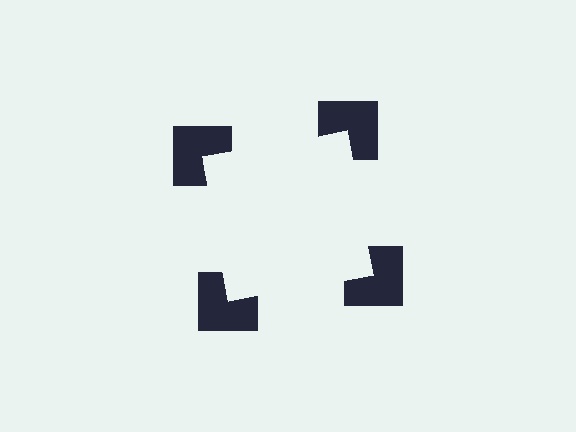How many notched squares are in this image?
There are 4 — one at each vertex of the illusory square.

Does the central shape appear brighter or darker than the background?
It typically appears slightly brighter than the background, even though no actual brightness change is drawn.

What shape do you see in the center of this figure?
An illusory square — its edges are inferred from the aligned wedge cuts in the notched squares, not physically drawn.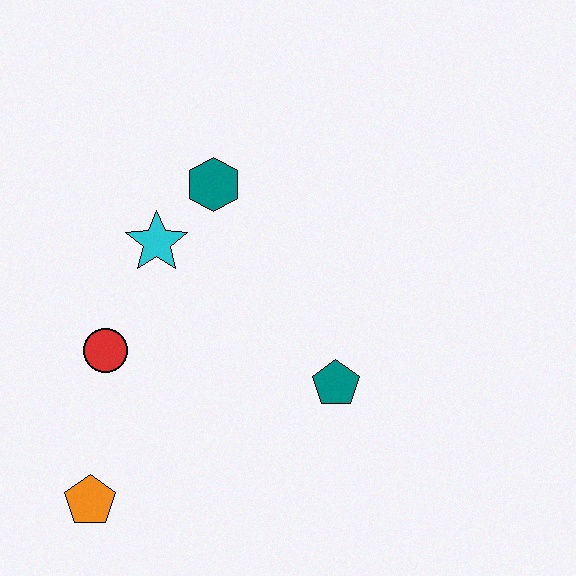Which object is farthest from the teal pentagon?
The orange pentagon is farthest from the teal pentagon.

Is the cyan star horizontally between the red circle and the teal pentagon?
Yes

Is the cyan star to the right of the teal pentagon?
No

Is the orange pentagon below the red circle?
Yes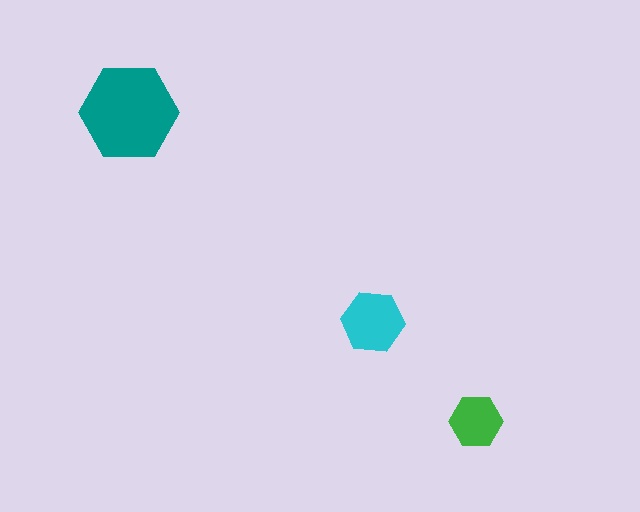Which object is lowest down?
The green hexagon is bottommost.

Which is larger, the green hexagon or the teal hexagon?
The teal one.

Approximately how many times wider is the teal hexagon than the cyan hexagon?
About 1.5 times wider.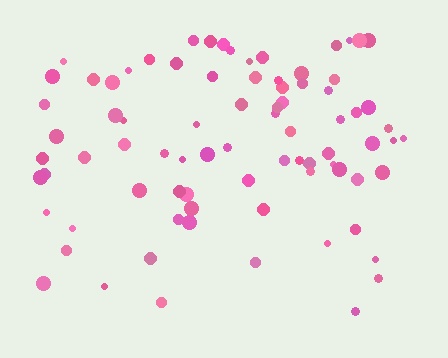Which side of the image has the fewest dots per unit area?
The bottom.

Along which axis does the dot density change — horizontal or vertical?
Vertical.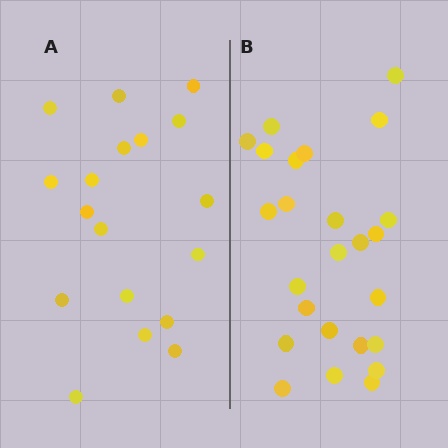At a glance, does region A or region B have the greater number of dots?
Region B (the right region) has more dots.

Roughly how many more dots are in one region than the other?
Region B has roughly 8 or so more dots than region A.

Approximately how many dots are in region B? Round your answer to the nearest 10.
About 20 dots. (The exact count is 25, which rounds to 20.)